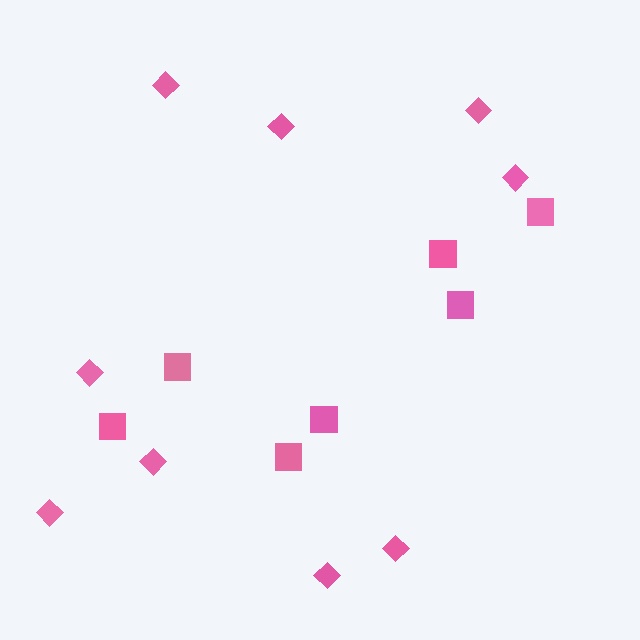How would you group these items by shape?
There are 2 groups: one group of diamonds (9) and one group of squares (7).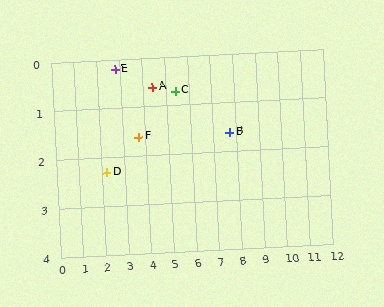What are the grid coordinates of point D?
Point D is at approximately (2.2, 2.3).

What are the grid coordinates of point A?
Point A is at approximately (4.4, 0.6).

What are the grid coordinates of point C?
Point C is at approximately (5.4, 0.7).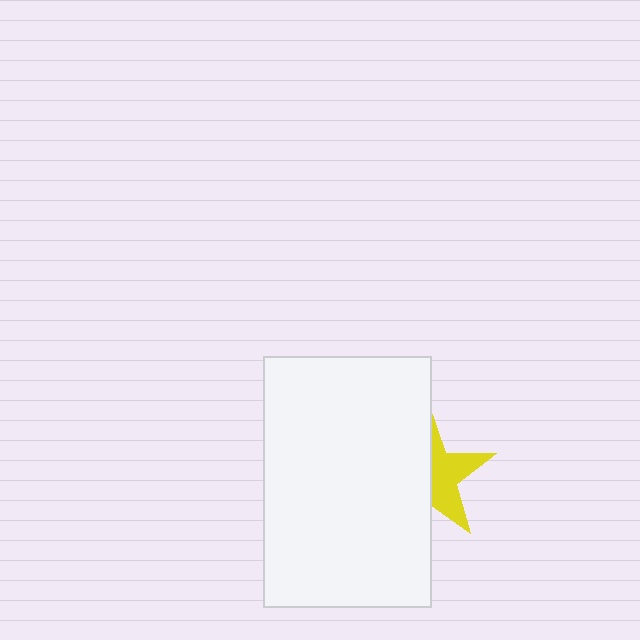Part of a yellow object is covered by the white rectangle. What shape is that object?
It is a star.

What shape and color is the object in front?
The object in front is a white rectangle.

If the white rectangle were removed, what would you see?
You would see the complete yellow star.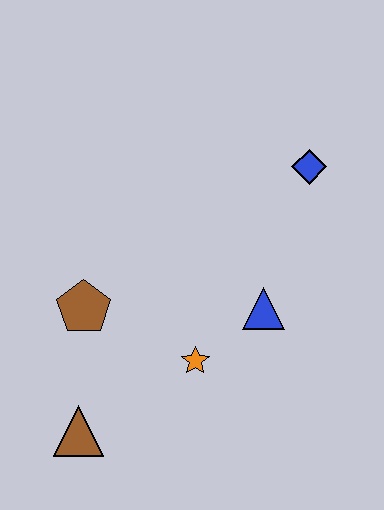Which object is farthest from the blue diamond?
The brown triangle is farthest from the blue diamond.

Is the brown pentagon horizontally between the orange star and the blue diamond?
No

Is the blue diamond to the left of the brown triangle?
No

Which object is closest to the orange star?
The blue triangle is closest to the orange star.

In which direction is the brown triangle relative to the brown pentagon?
The brown triangle is below the brown pentagon.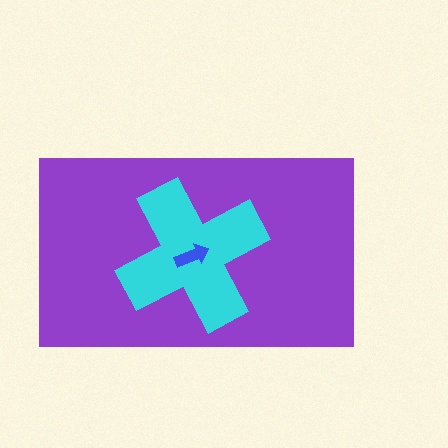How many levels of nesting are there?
3.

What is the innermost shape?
The blue arrow.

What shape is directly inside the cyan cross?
The blue arrow.